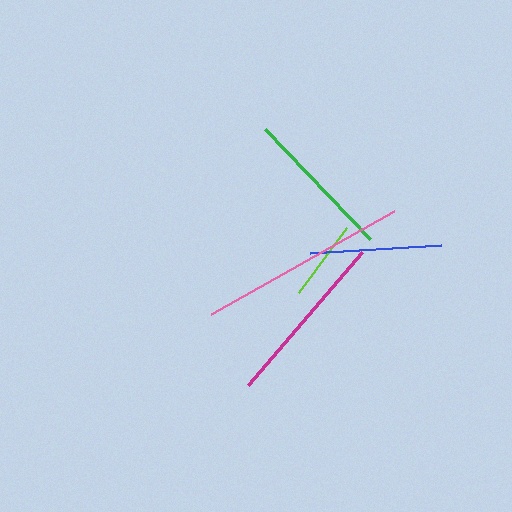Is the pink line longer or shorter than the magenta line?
The pink line is longer than the magenta line.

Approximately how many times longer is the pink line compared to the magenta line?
The pink line is approximately 1.2 times the length of the magenta line.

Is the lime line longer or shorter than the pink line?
The pink line is longer than the lime line.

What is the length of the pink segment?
The pink segment is approximately 211 pixels long.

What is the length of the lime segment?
The lime segment is approximately 81 pixels long.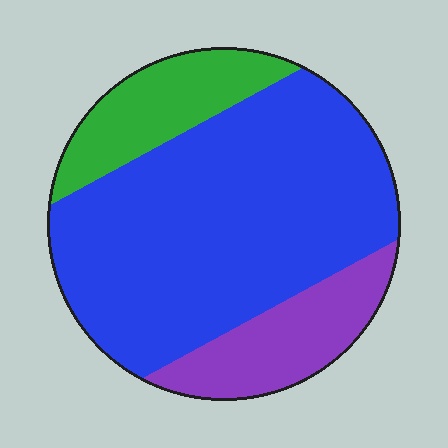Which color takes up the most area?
Blue, at roughly 65%.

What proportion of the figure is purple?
Purple covers roughly 15% of the figure.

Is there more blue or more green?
Blue.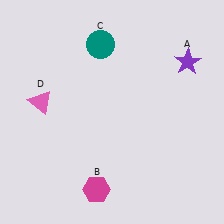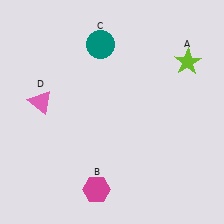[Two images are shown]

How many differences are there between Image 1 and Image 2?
There is 1 difference between the two images.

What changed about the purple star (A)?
In Image 1, A is purple. In Image 2, it changed to lime.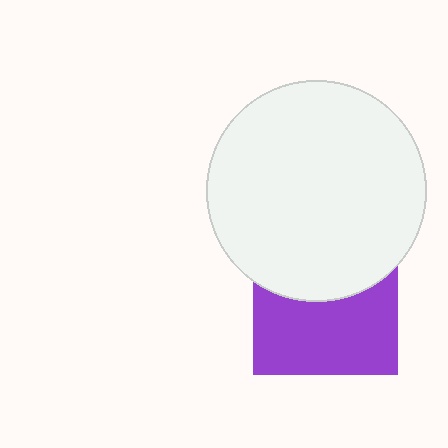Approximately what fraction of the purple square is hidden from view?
Roughly 44% of the purple square is hidden behind the white circle.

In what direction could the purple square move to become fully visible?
The purple square could move down. That would shift it out from behind the white circle entirely.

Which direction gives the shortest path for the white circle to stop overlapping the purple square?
Moving up gives the shortest separation.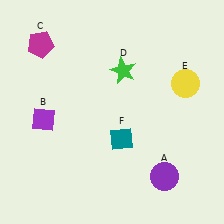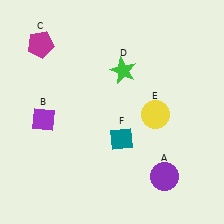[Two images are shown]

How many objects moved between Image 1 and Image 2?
1 object moved between the two images.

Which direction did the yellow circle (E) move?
The yellow circle (E) moved down.